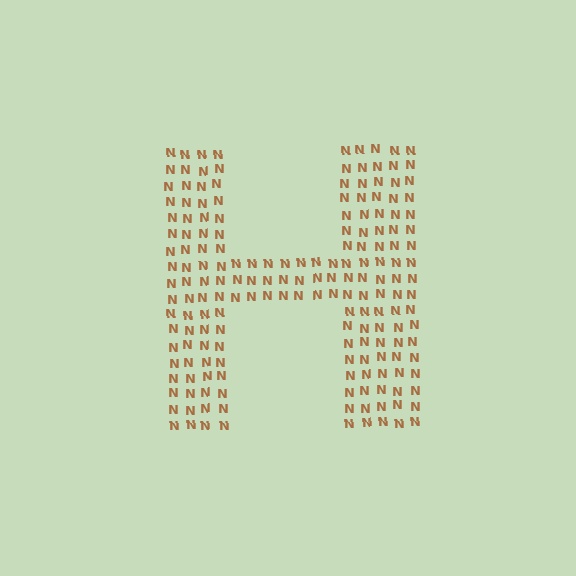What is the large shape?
The large shape is the letter H.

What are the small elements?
The small elements are letter N's.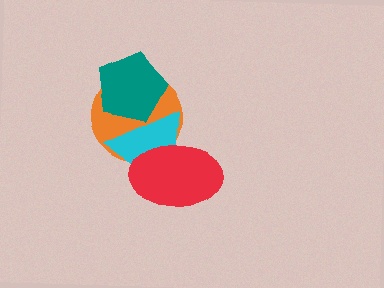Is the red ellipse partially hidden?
No, no other shape covers it.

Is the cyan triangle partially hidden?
Yes, it is partially covered by another shape.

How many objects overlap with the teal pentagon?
2 objects overlap with the teal pentagon.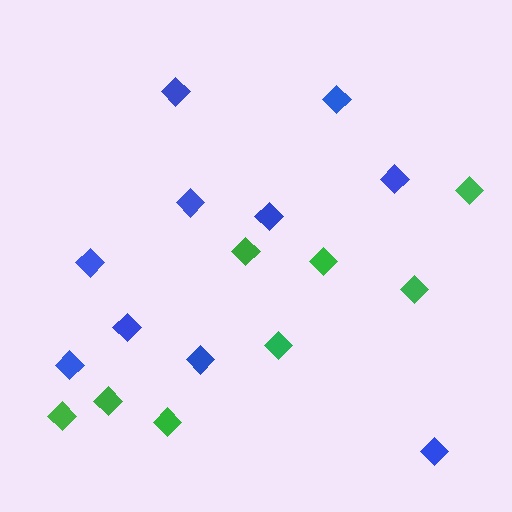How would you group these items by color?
There are 2 groups: one group of blue diamonds (10) and one group of green diamonds (8).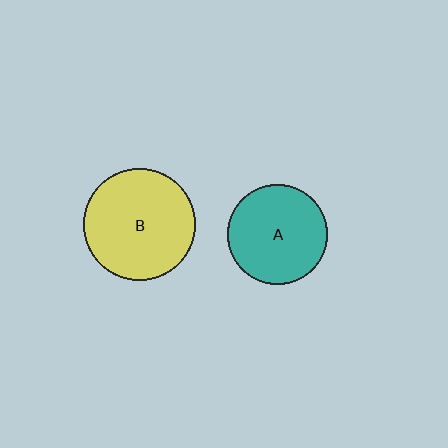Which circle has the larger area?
Circle B (yellow).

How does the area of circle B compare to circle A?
Approximately 1.3 times.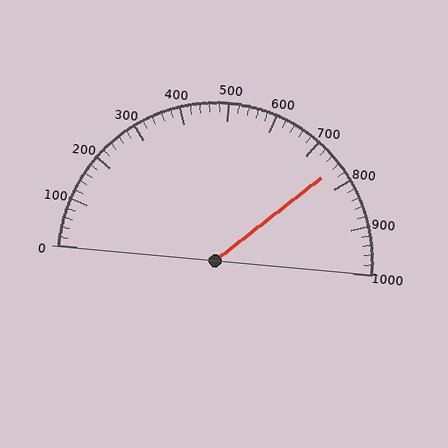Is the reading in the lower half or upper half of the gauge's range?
The reading is in the upper half of the range (0 to 1000).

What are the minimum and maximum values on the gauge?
The gauge ranges from 0 to 1000.